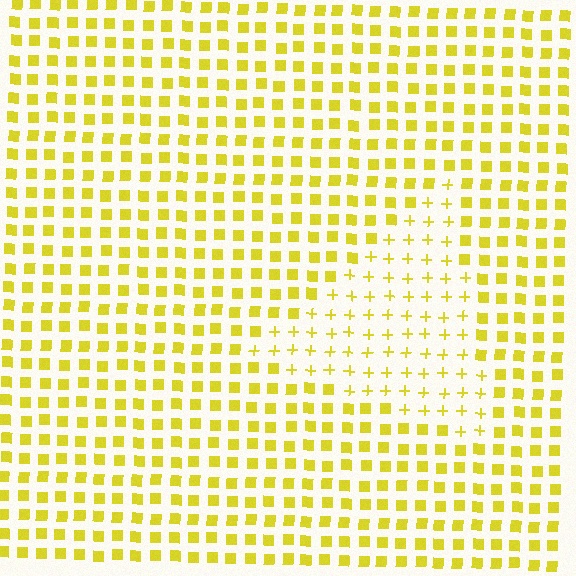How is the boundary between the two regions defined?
The boundary is defined by a change in element shape: plus signs inside vs. squares outside. All elements share the same color and spacing.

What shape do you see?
I see a triangle.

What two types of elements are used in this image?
The image uses plus signs inside the triangle region and squares outside it.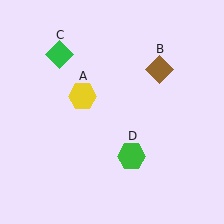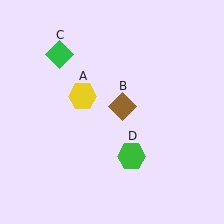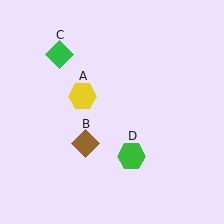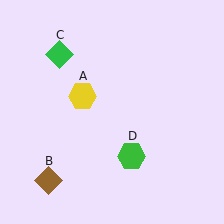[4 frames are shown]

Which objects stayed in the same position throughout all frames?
Yellow hexagon (object A) and green diamond (object C) and green hexagon (object D) remained stationary.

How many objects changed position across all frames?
1 object changed position: brown diamond (object B).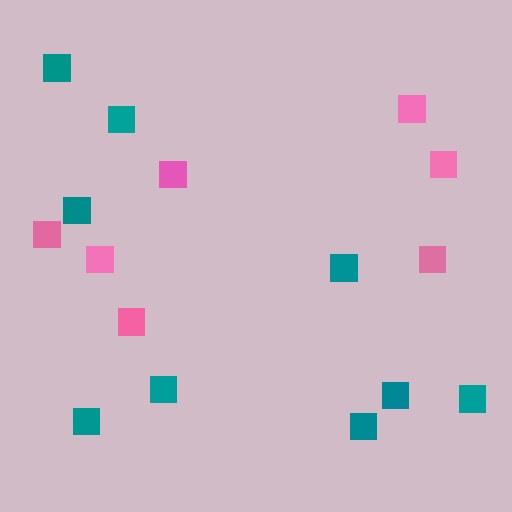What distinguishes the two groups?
There are 2 groups: one group of teal squares (9) and one group of pink squares (7).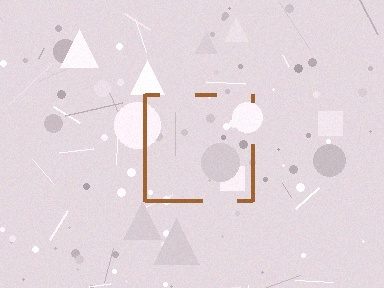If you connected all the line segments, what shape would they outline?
They would outline a square.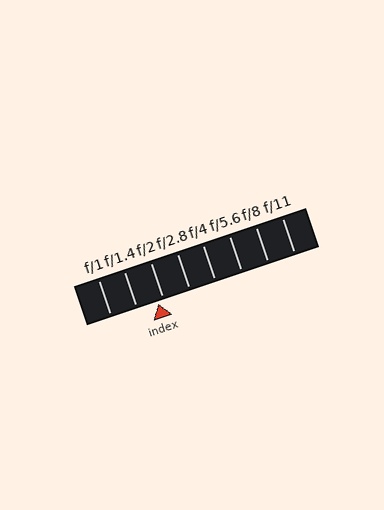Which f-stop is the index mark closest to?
The index mark is closest to f/2.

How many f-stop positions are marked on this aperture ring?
There are 8 f-stop positions marked.